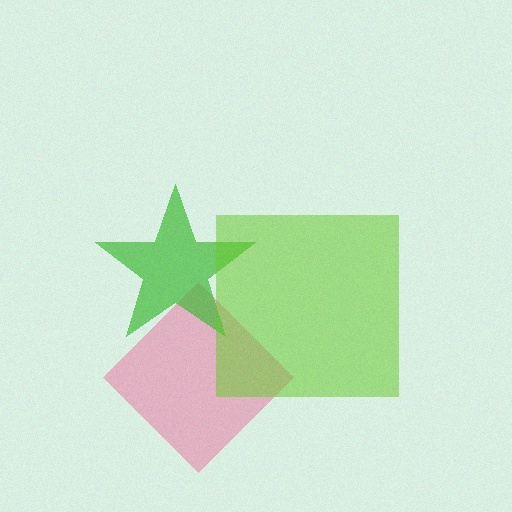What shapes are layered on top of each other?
The layered shapes are: a pink diamond, a green star, a lime square.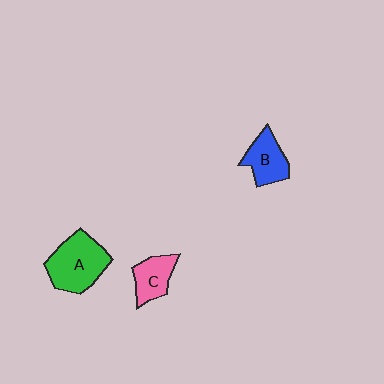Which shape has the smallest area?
Shape C (pink).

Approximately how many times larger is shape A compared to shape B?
Approximately 1.5 times.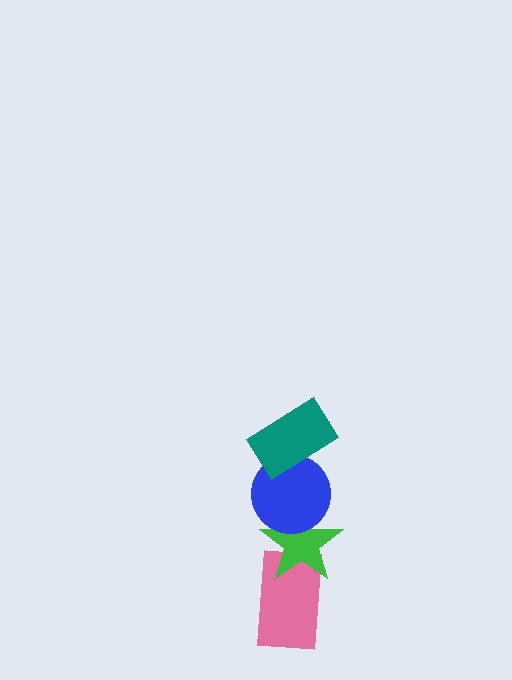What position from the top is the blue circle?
The blue circle is 2nd from the top.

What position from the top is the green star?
The green star is 3rd from the top.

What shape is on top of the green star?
The blue circle is on top of the green star.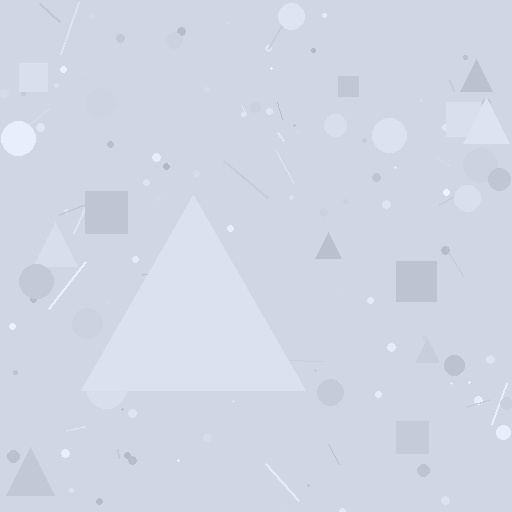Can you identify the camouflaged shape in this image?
The camouflaged shape is a triangle.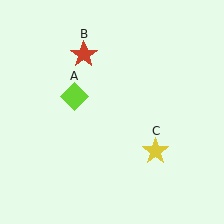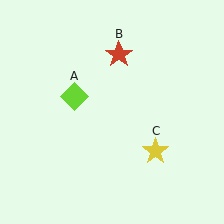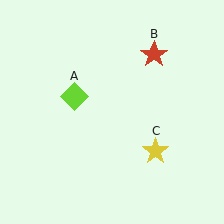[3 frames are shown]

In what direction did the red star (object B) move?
The red star (object B) moved right.